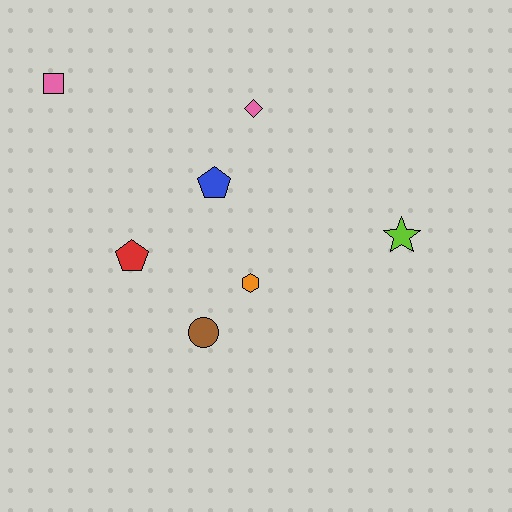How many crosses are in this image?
There are no crosses.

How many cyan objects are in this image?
There are no cyan objects.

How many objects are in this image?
There are 7 objects.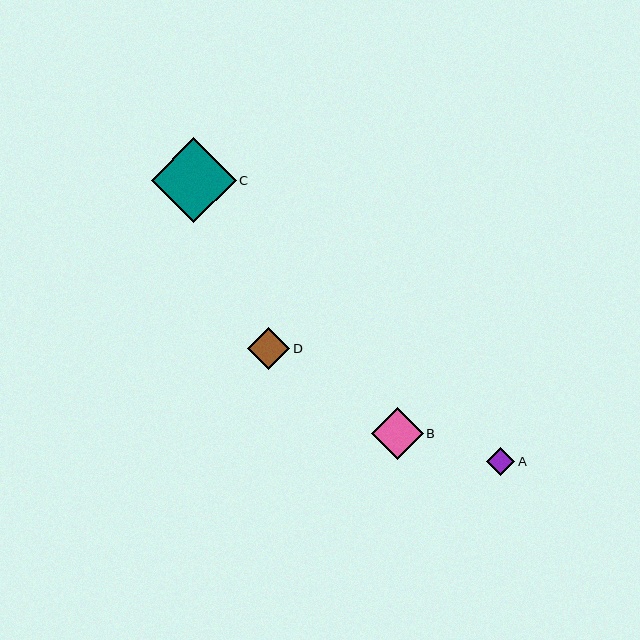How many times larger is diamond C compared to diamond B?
Diamond C is approximately 1.7 times the size of diamond B.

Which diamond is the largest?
Diamond C is the largest with a size of approximately 85 pixels.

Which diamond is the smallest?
Diamond A is the smallest with a size of approximately 28 pixels.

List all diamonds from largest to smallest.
From largest to smallest: C, B, D, A.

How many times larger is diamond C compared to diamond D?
Diamond C is approximately 2.0 times the size of diamond D.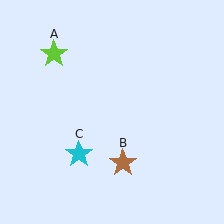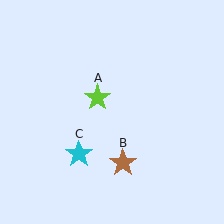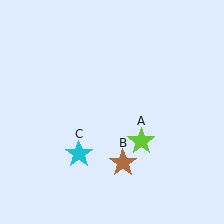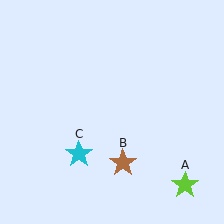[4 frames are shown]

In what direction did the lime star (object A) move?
The lime star (object A) moved down and to the right.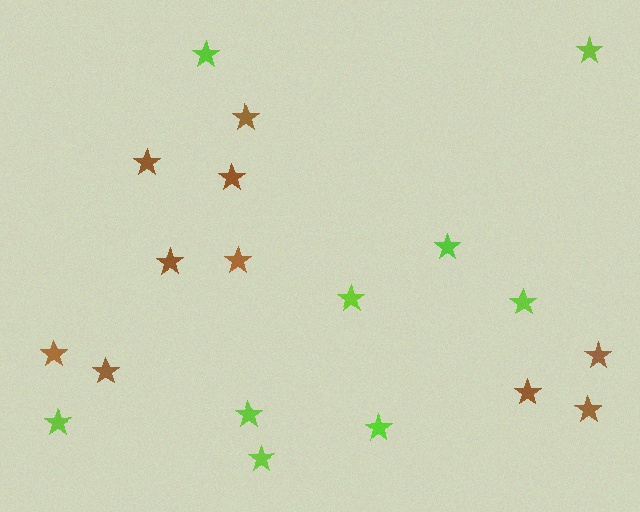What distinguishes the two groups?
There are 2 groups: one group of brown stars (10) and one group of lime stars (9).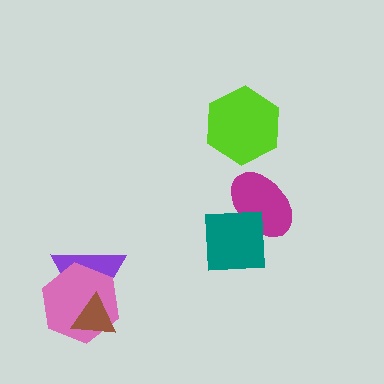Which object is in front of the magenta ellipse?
The teal square is in front of the magenta ellipse.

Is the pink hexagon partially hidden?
Yes, it is partially covered by another shape.